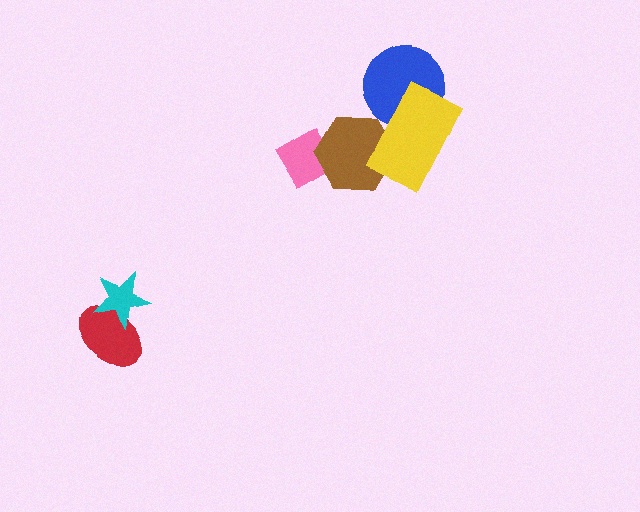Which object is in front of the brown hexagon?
The yellow rectangle is in front of the brown hexagon.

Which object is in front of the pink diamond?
The brown hexagon is in front of the pink diamond.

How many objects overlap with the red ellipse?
1 object overlaps with the red ellipse.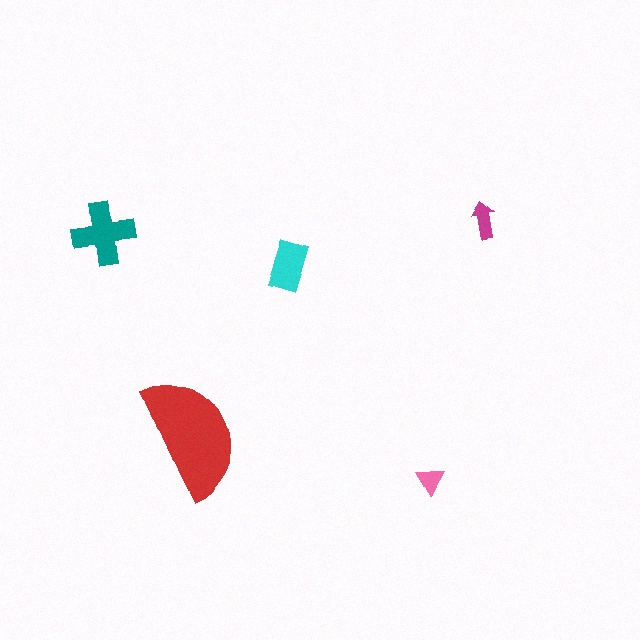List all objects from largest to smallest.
The red semicircle, the teal cross, the cyan rectangle, the magenta arrow, the pink triangle.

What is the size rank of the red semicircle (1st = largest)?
1st.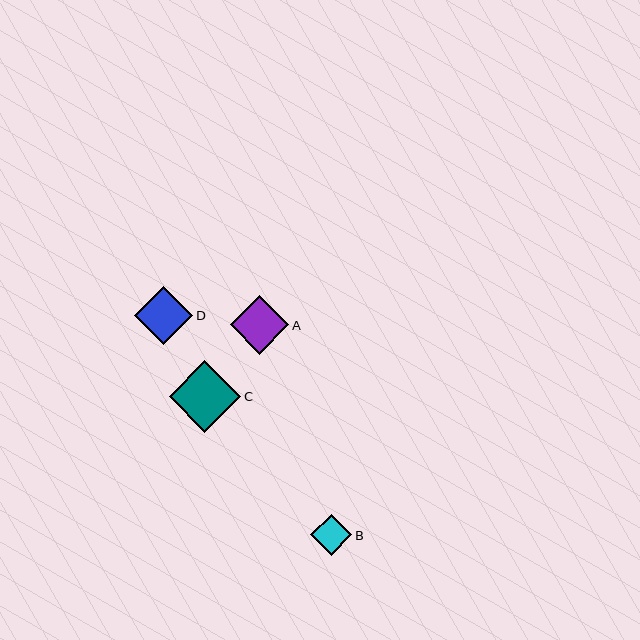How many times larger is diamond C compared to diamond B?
Diamond C is approximately 1.8 times the size of diamond B.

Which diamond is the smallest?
Diamond B is the smallest with a size of approximately 41 pixels.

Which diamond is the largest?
Diamond C is the largest with a size of approximately 72 pixels.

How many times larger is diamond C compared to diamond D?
Diamond C is approximately 1.2 times the size of diamond D.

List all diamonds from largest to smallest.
From largest to smallest: C, A, D, B.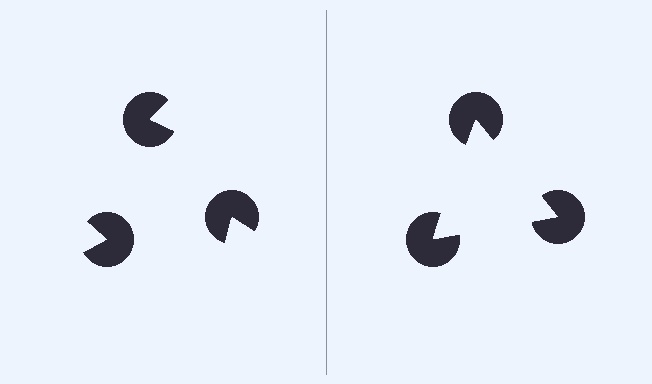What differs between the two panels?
The pac-man discs are positioned identically on both sides; only the wedge orientations differ. On the right they align to a triangle; on the left they are misaligned.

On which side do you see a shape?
An illusory triangle appears on the right side. On the left side the wedge cuts are rotated, so no coherent shape forms.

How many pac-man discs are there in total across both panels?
6 — 3 on each side.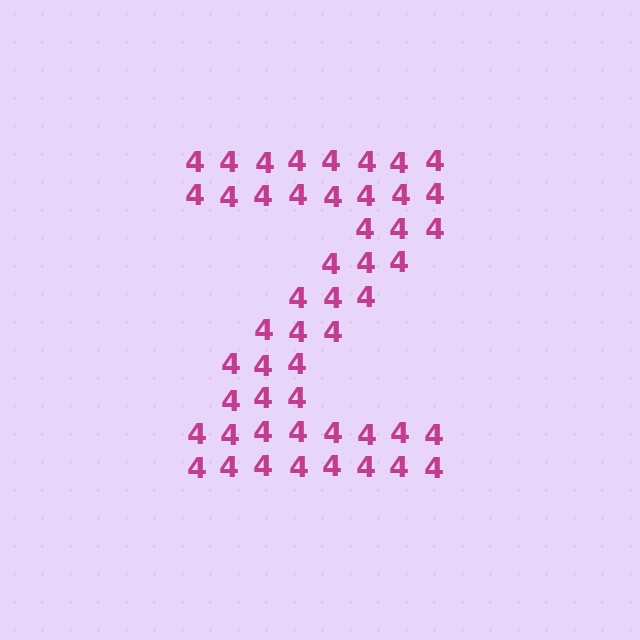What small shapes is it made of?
It is made of small digit 4's.